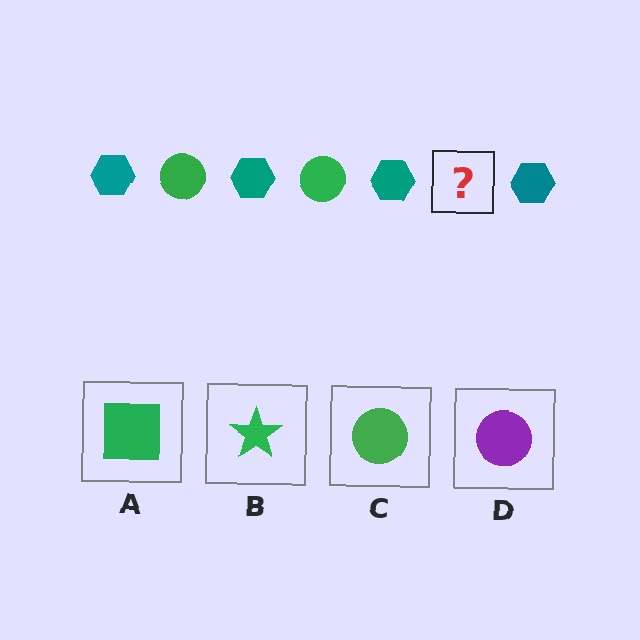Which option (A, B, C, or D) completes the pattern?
C.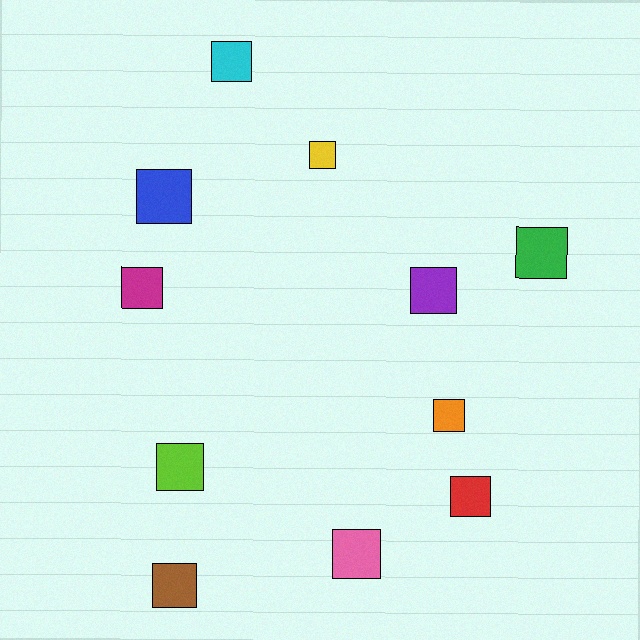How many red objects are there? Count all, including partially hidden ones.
There is 1 red object.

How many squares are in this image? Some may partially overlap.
There are 11 squares.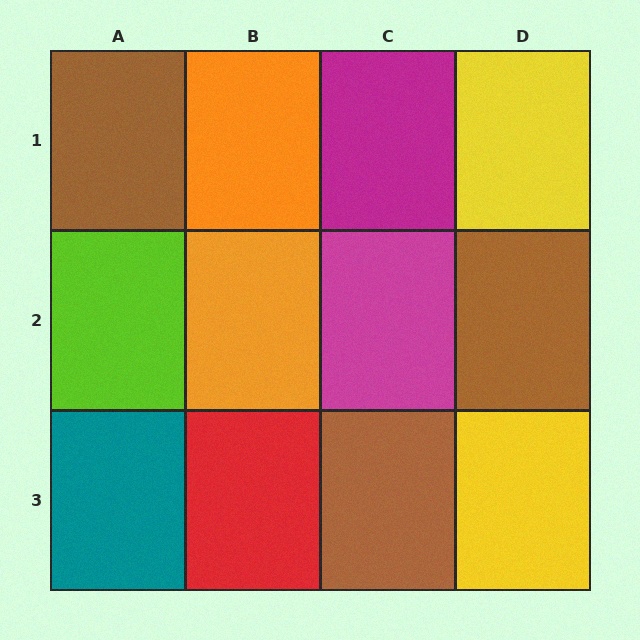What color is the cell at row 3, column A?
Teal.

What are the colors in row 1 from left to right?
Brown, orange, magenta, yellow.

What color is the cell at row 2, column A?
Lime.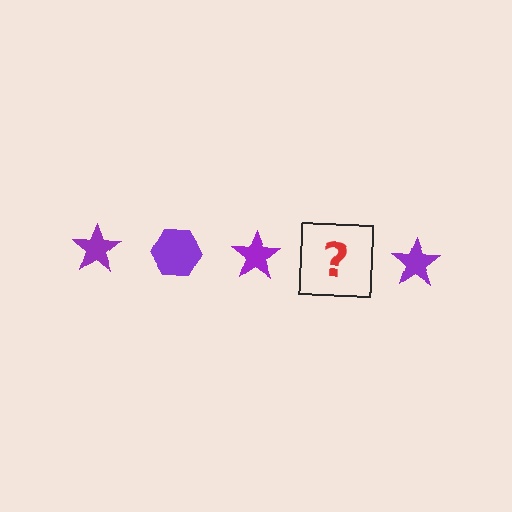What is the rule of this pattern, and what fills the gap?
The rule is that the pattern cycles through star, hexagon shapes in purple. The gap should be filled with a purple hexagon.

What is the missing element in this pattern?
The missing element is a purple hexagon.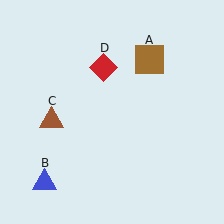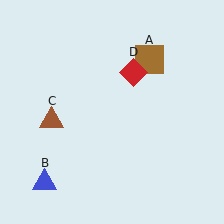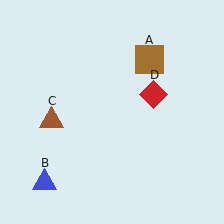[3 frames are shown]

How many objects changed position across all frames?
1 object changed position: red diamond (object D).